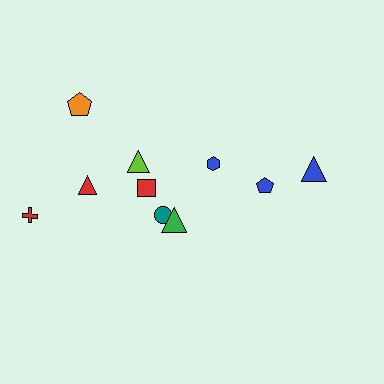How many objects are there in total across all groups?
There are 10 objects.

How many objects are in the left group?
There are 7 objects.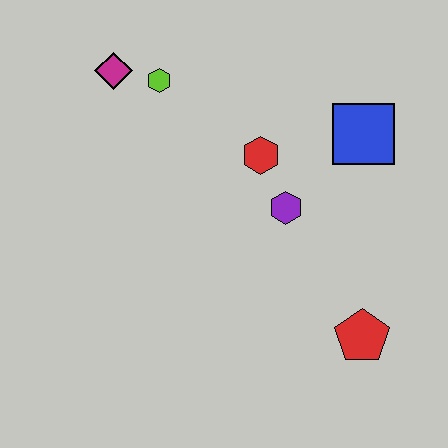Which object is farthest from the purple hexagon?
The magenta diamond is farthest from the purple hexagon.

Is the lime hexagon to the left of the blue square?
Yes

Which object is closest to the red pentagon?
The purple hexagon is closest to the red pentagon.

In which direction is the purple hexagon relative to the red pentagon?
The purple hexagon is above the red pentagon.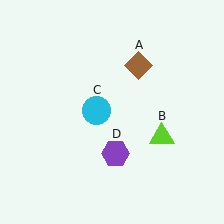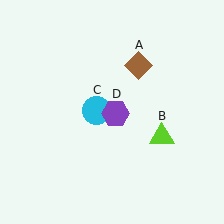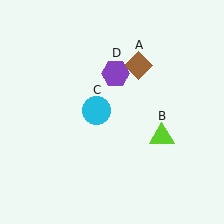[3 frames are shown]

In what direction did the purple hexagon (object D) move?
The purple hexagon (object D) moved up.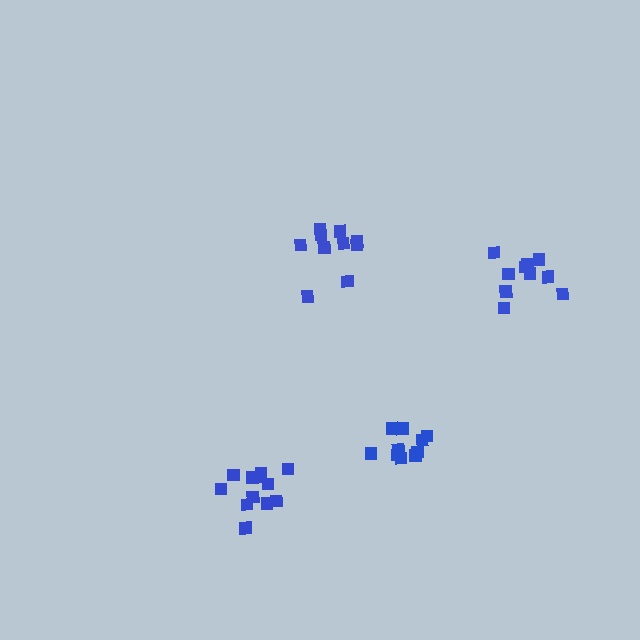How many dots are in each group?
Group 1: 10 dots, Group 2: 10 dots, Group 3: 12 dots, Group 4: 12 dots (44 total).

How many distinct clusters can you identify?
There are 4 distinct clusters.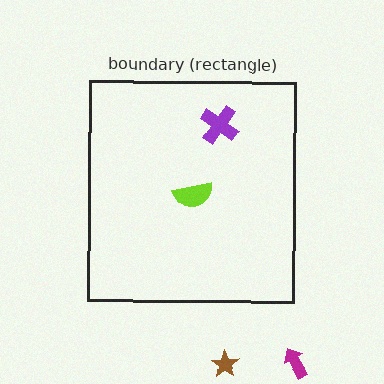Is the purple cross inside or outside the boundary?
Inside.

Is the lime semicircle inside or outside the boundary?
Inside.